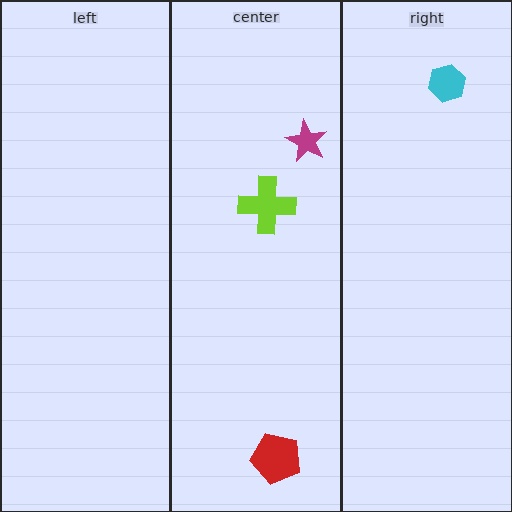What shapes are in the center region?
The lime cross, the red pentagon, the magenta star.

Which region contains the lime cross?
The center region.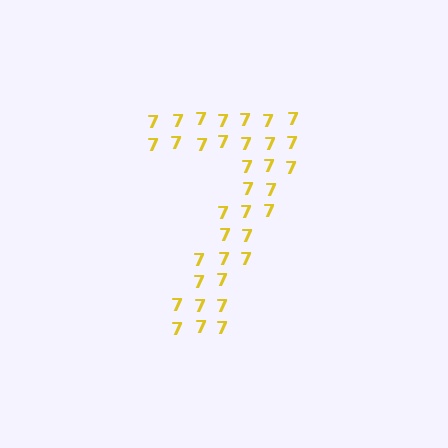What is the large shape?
The large shape is the digit 7.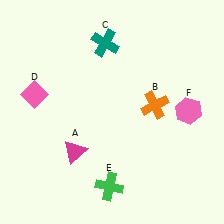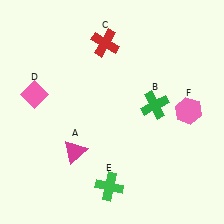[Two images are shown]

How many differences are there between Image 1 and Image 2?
There are 2 differences between the two images.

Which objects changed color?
B changed from orange to green. C changed from teal to red.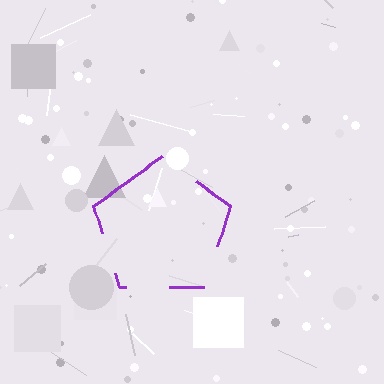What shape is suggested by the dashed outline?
The dashed outline suggests a pentagon.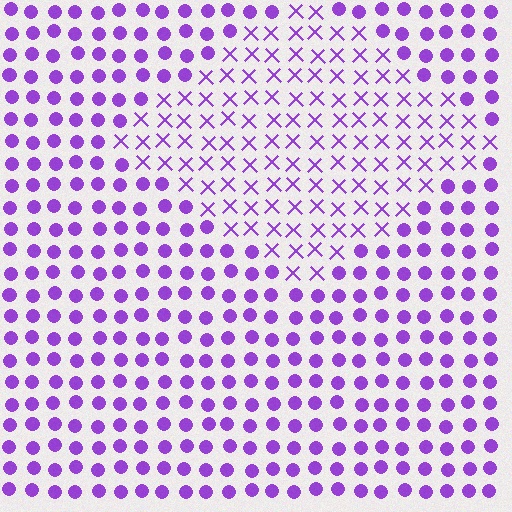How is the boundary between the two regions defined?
The boundary is defined by a change in element shape: X marks inside vs. circles outside. All elements share the same color and spacing.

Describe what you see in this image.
The image is filled with small purple elements arranged in a uniform grid. A diamond-shaped region contains X marks, while the surrounding area contains circles. The boundary is defined purely by the change in element shape.